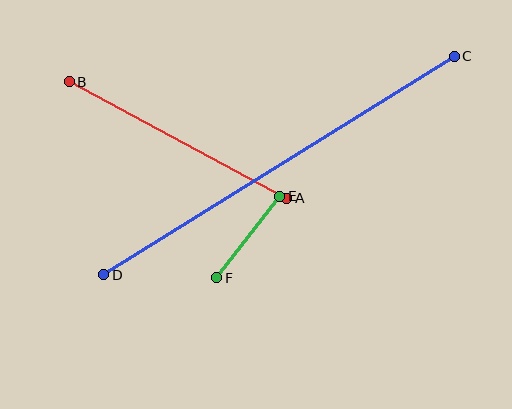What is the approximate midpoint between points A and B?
The midpoint is at approximately (178, 140) pixels.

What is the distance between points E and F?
The distance is approximately 103 pixels.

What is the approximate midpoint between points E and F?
The midpoint is at approximately (248, 237) pixels.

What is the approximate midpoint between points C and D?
The midpoint is at approximately (279, 165) pixels.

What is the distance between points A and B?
The distance is approximately 247 pixels.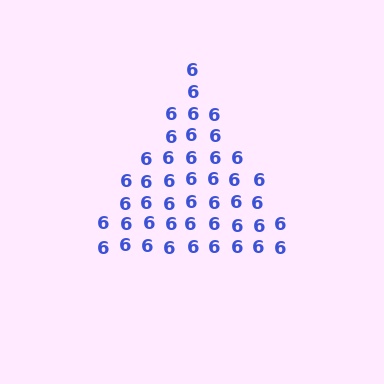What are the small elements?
The small elements are digit 6's.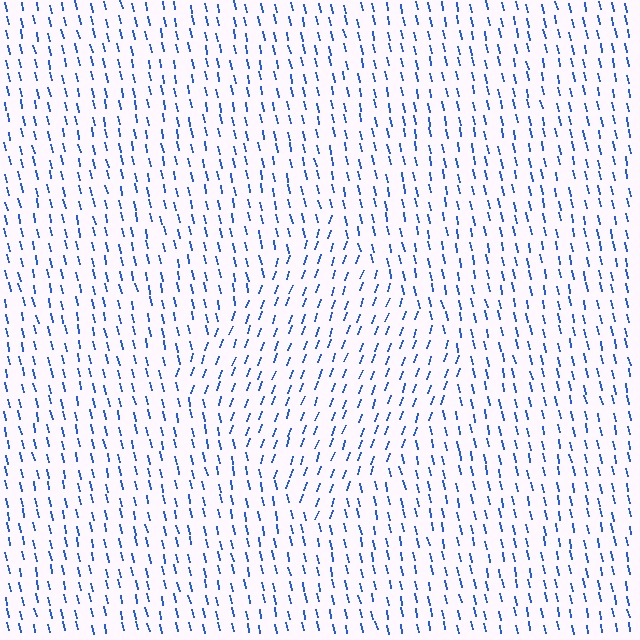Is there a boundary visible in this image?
Yes, there is a texture boundary formed by a change in line orientation.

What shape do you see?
I see a diamond.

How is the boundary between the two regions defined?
The boundary is defined purely by a change in line orientation (approximately 32 degrees difference). All lines are the same color and thickness.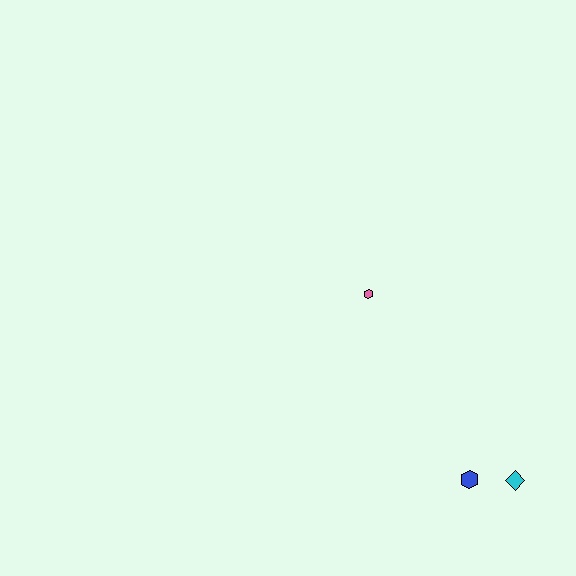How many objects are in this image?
There are 3 objects.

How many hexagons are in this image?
There are 2 hexagons.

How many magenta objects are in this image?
There are no magenta objects.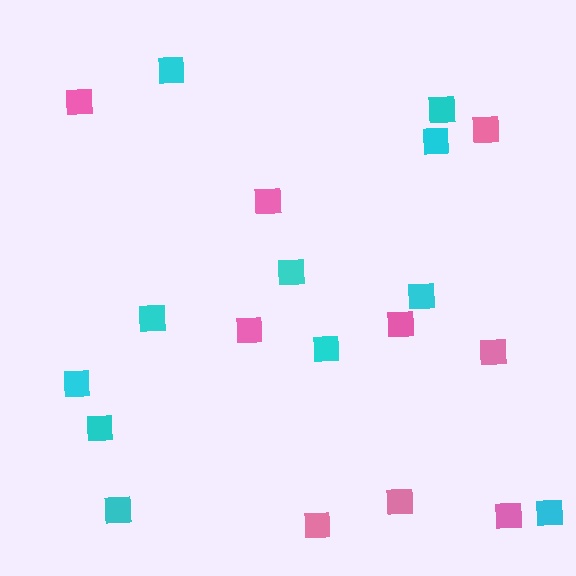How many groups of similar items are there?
There are 2 groups: one group of pink squares (9) and one group of cyan squares (11).